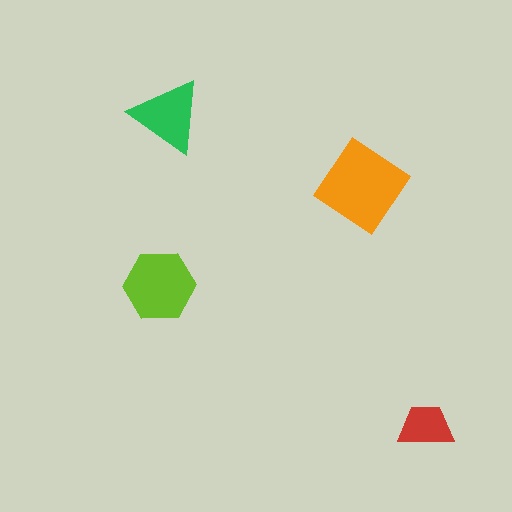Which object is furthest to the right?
The red trapezoid is rightmost.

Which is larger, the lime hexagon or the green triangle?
The lime hexagon.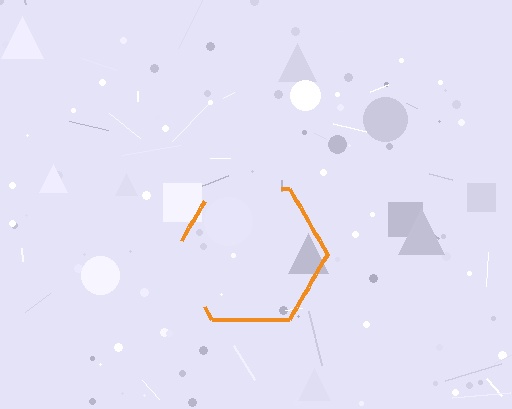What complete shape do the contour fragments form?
The contour fragments form a hexagon.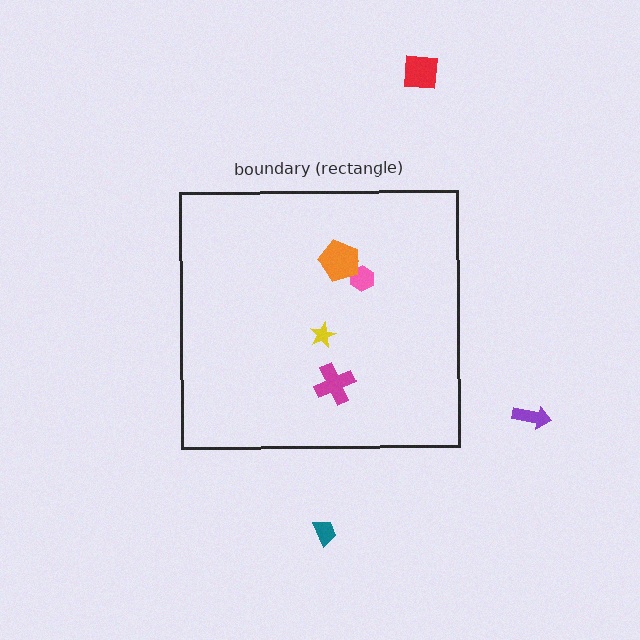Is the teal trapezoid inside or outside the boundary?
Outside.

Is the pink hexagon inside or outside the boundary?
Inside.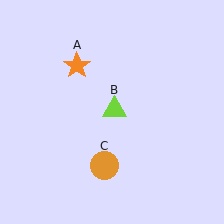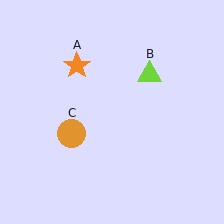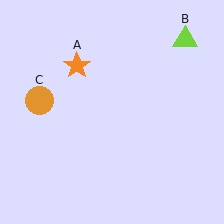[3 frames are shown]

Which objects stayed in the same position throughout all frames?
Orange star (object A) remained stationary.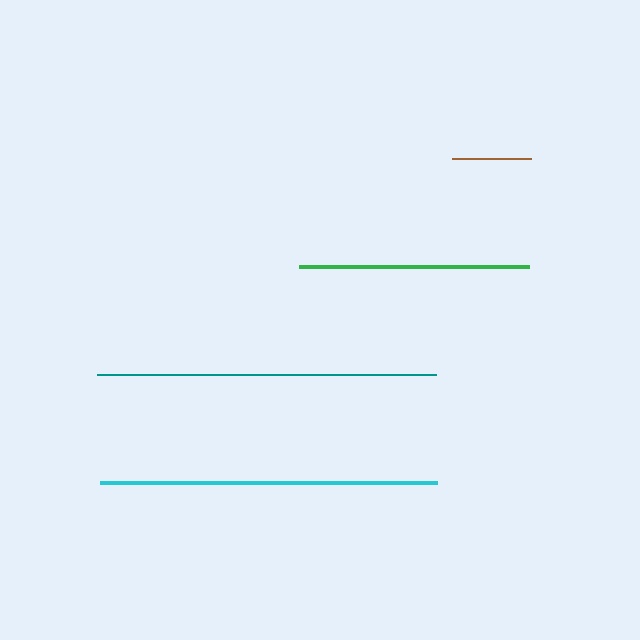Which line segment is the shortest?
The brown line is the shortest at approximately 80 pixels.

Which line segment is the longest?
The teal line is the longest at approximately 339 pixels.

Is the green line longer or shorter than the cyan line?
The cyan line is longer than the green line.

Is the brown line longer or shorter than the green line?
The green line is longer than the brown line.